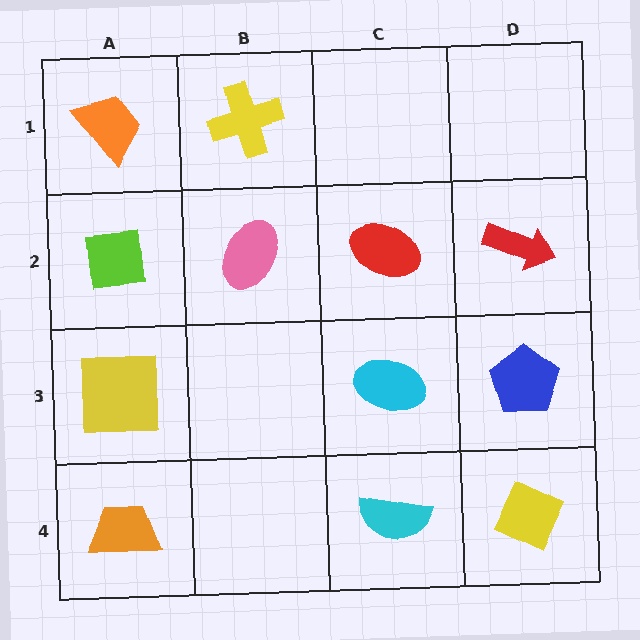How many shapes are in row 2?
4 shapes.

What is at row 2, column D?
A red arrow.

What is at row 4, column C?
A cyan semicircle.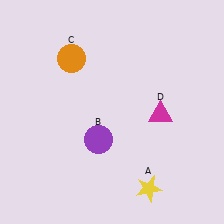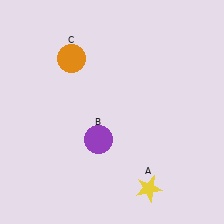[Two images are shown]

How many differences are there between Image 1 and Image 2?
There is 1 difference between the two images.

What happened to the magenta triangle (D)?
The magenta triangle (D) was removed in Image 2. It was in the bottom-right area of Image 1.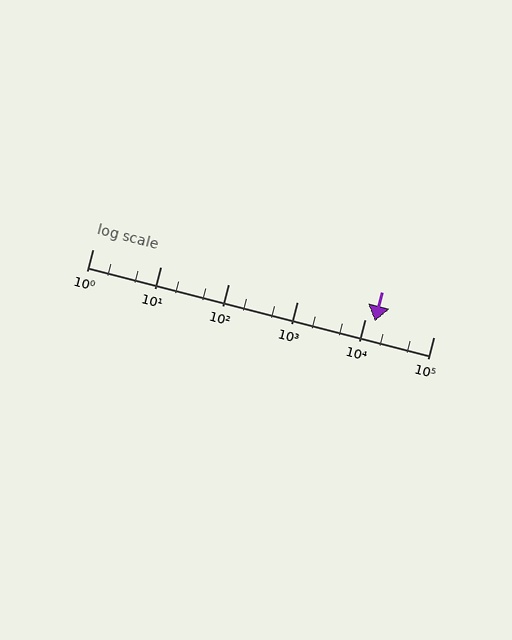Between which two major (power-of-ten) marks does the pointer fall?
The pointer is between 10000 and 100000.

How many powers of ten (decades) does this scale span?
The scale spans 5 decades, from 1 to 100000.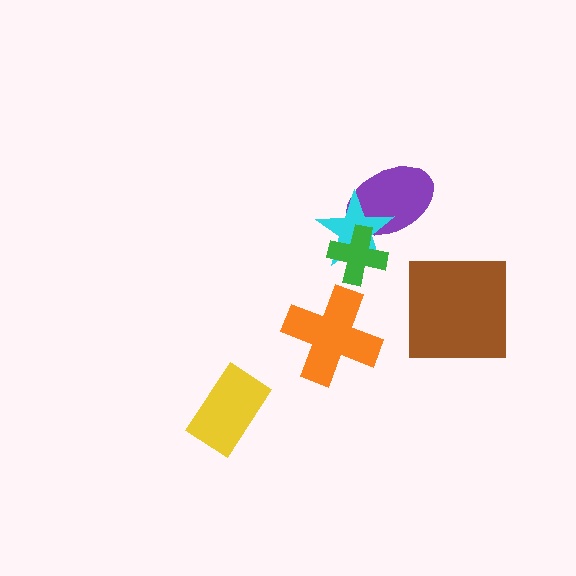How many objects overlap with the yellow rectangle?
0 objects overlap with the yellow rectangle.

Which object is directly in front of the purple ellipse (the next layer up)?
The cyan star is directly in front of the purple ellipse.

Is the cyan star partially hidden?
Yes, it is partially covered by another shape.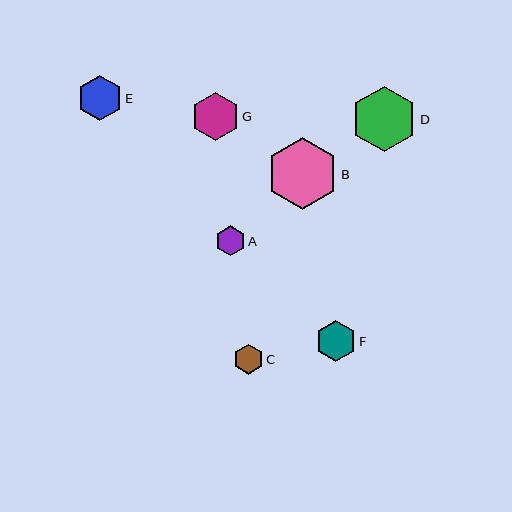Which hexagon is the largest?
Hexagon B is the largest with a size of approximately 72 pixels.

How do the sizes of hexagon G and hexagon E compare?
Hexagon G and hexagon E are approximately the same size.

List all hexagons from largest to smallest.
From largest to smallest: B, D, G, E, F, C, A.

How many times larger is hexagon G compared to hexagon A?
Hexagon G is approximately 1.6 times the size of hexagon A.